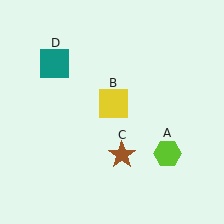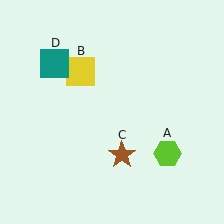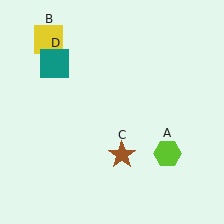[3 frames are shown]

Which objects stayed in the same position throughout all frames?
Lime hexagon (object A) and brown star (object C) and teal square (object D) remained stationary.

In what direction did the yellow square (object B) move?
The yellow square (object B) moved up and to the left.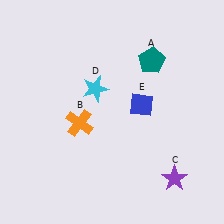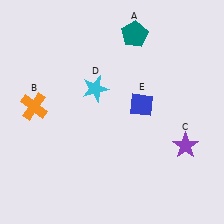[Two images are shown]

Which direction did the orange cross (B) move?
The orange cross (B) moved left.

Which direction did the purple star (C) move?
The purple star (C) moved up.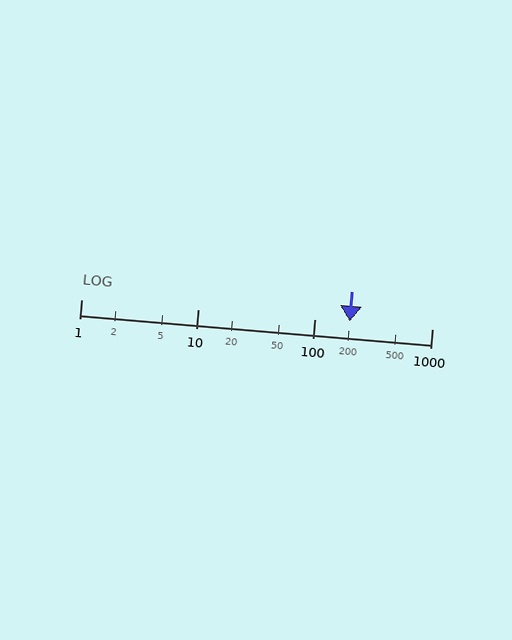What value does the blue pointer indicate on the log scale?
The pointer indicates approximately 200.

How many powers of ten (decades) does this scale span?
The scale spans 3 decades, from 1 to 1000.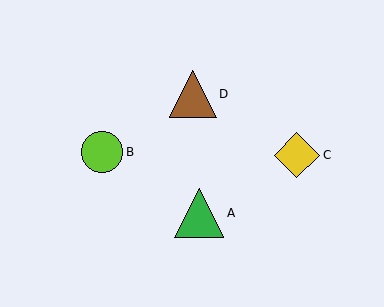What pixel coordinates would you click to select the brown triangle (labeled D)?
Click at (193, 94) to select the brown triangle D.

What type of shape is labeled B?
Shape B is a lime circle.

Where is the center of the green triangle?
The center of the green triangle is at (199, 213).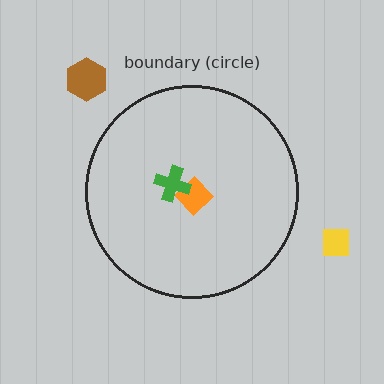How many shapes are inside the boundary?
2 inside, 2 outside.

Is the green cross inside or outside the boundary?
Inside.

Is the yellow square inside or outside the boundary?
Outside.